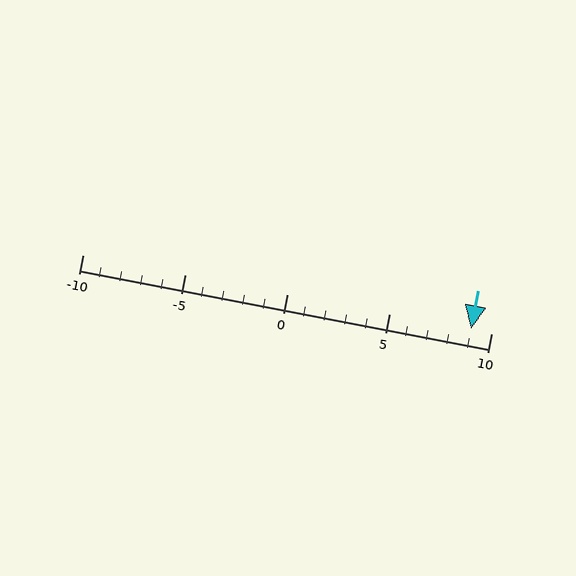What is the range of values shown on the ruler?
The ruler shows values from -10 to 10.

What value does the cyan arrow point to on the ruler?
The cyan arrow points to approximately 9.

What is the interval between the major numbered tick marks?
The major tick marks are spaced 5 units apart.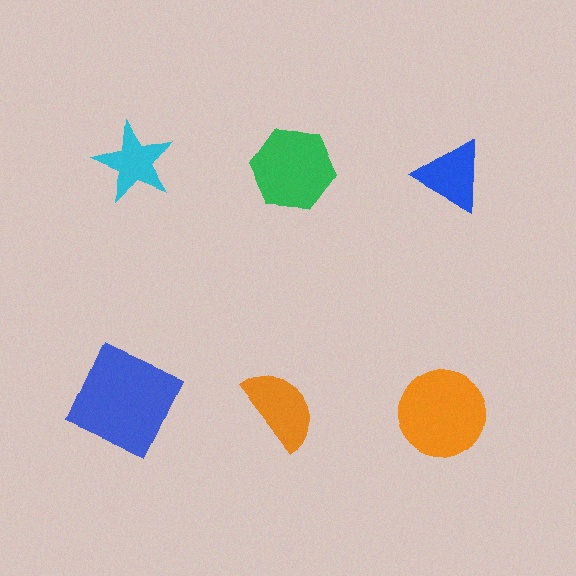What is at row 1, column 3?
A blue triangle.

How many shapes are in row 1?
3 shapes.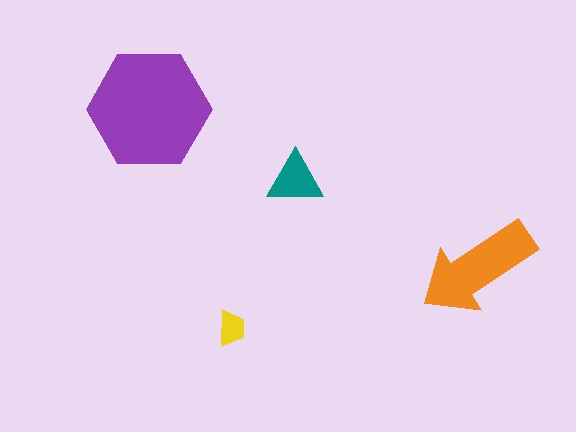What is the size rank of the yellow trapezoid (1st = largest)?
4th.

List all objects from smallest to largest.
The yellow trapezoid, the teal triangle, the orange arrow, the purple hexagon.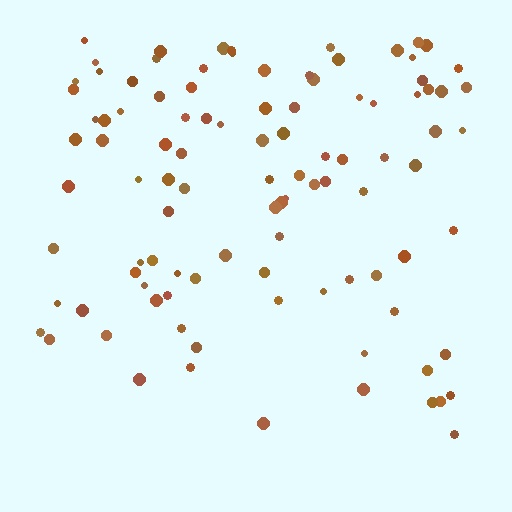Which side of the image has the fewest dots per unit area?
The bottom.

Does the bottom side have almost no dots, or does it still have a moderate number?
Still a moderate number, just noticeably fewer than the top.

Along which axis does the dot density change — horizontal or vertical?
Vertical.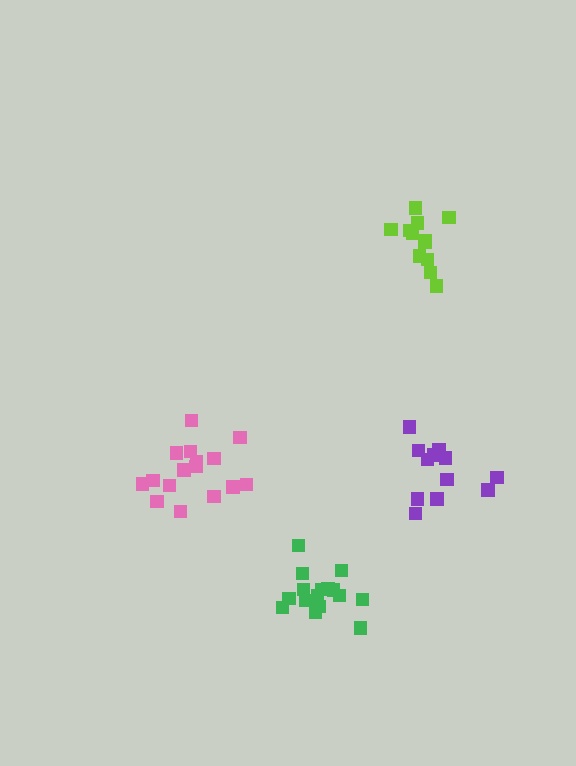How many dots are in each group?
Group 1: 16 dots, Group 2: 12 dots, Group 3: 16 dots, Group 4: 12 dots (56 total).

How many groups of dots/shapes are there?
There are 4 groups.